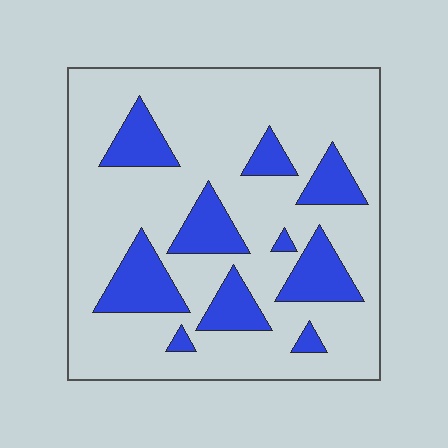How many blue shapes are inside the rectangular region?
10.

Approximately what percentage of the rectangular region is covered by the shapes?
Approximately 20%.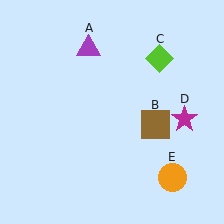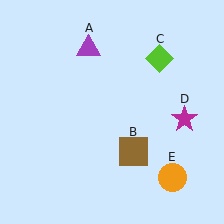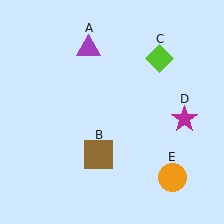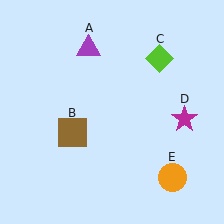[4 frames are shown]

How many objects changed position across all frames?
1 object changed position: brown square (object B).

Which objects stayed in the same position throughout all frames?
Purple triangle (object A) and lime diamond (object C) and magenta star (object D) and orange circle (object E) remained stationary.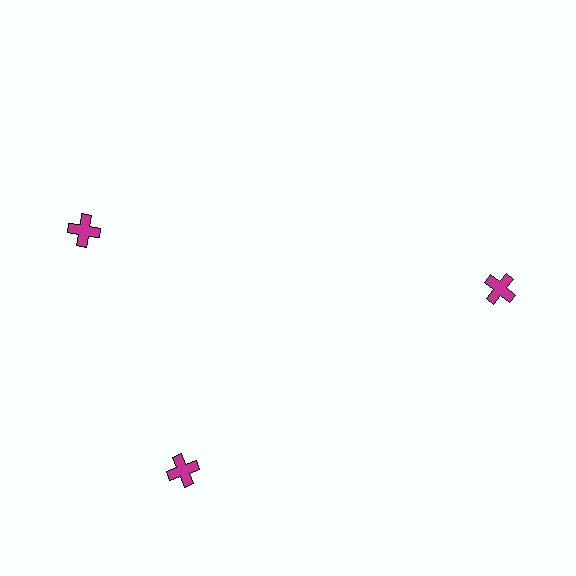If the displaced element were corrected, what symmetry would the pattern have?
It would have 3-fold rotational symmetry — the pattern would map onto itself every 120 degrees.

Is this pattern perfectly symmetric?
No. The 3 magenta crosses are arranged in a ring, but one element near the 11 o'clock position is rotated out of alignment along the ring, breaking the 3-fold rotational symmetry.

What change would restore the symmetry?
The symmetry would be restored by rotating it back into even spacing with its neighbors so that all 3 crosses sit at equal angles and equal distance from the center.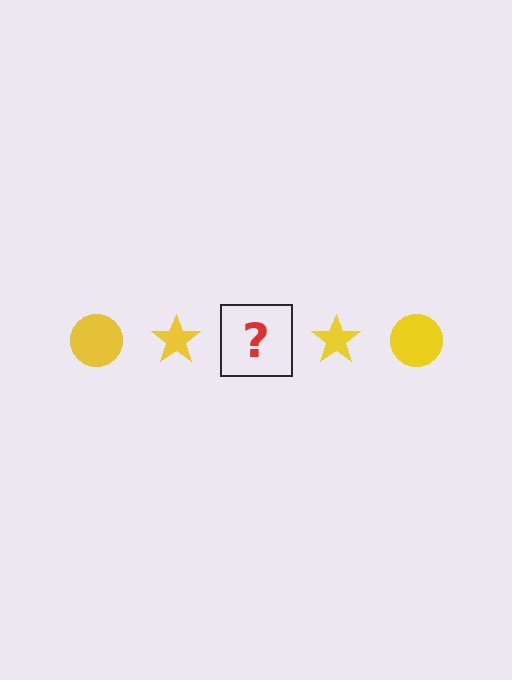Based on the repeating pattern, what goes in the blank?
The blank should be a yellow circle.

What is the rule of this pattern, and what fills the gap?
The rule is that the pattern cycles through circle, star shapes in yellow. The gap should be filled with a yellow circle.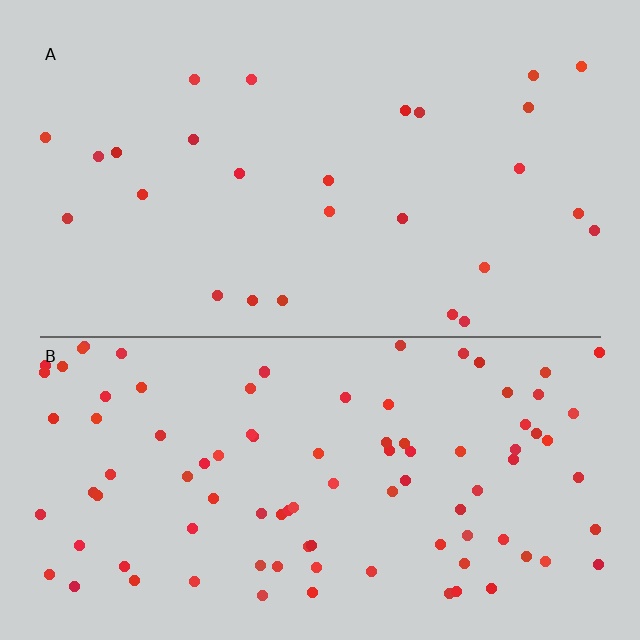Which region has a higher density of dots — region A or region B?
B (the bottom).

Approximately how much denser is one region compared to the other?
Approximately 3.5× — region B over region A.